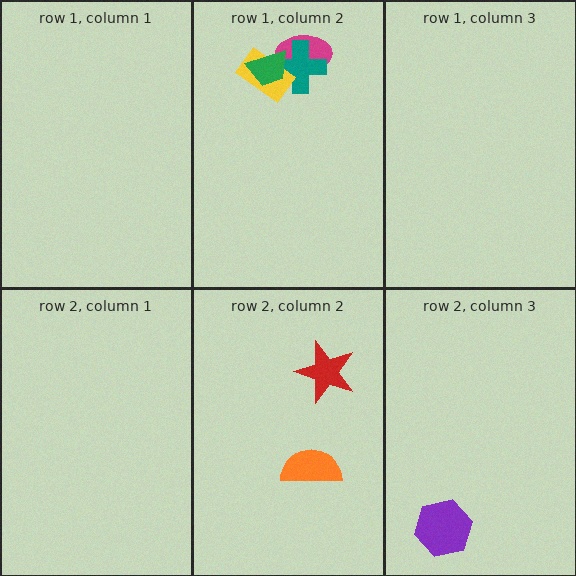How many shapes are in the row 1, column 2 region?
4.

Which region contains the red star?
The row 2, column 2 region.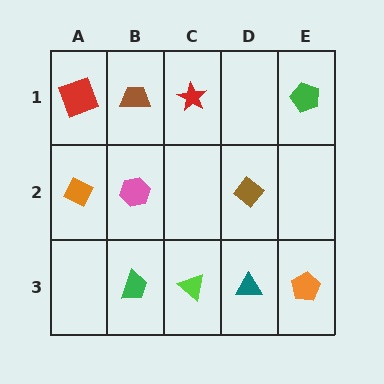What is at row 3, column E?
An orange pentagon.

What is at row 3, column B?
A green trapezoid.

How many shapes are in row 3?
4 shapes.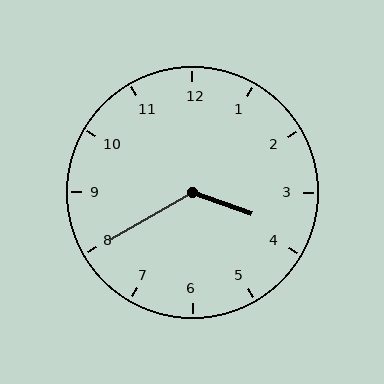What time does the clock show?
3:40.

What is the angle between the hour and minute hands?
Approximately 130 degrees.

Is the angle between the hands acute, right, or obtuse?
It is obtuse.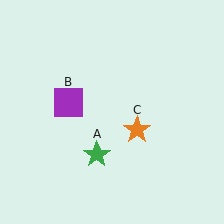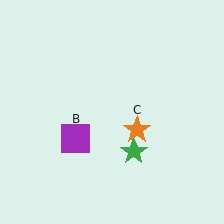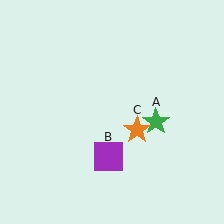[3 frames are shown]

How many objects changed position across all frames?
2 objects changed position: green star (object A), purple square (object B).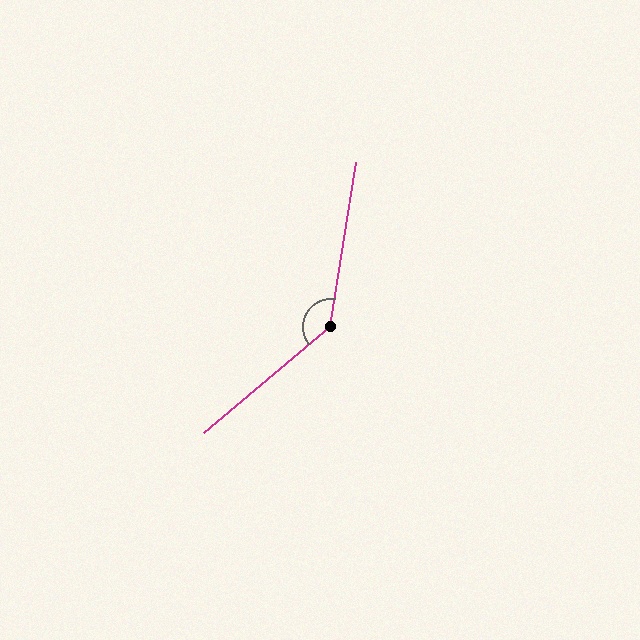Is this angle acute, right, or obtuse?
It is obtuse.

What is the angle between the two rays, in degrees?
Approximately 139 degrees.